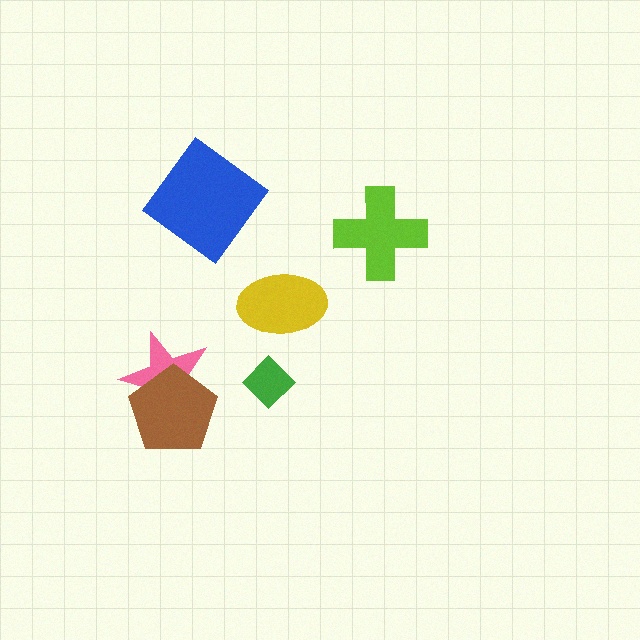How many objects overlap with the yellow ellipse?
0 objects overlap with the yellow ellipse.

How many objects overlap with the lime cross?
0 objects overlap with the lime cross.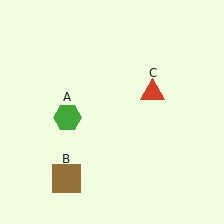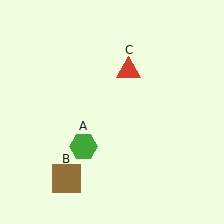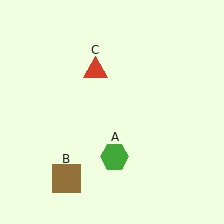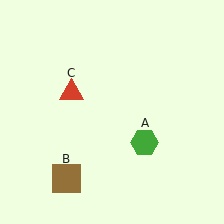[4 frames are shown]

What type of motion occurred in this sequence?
The green hexagon (object A), red triangle (object C) rotated counterclockwise around the center of the scene.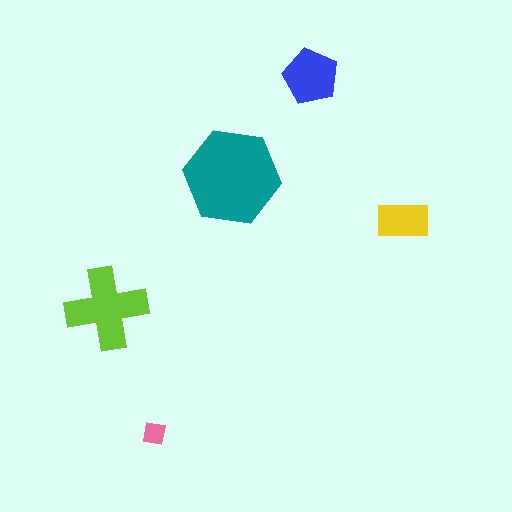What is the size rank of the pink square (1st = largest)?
5th.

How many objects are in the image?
There are 5 objects in the image.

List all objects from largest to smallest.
The teal hexagon, the lime cross, the blue pentagon, the yellow rectangle, the pink square.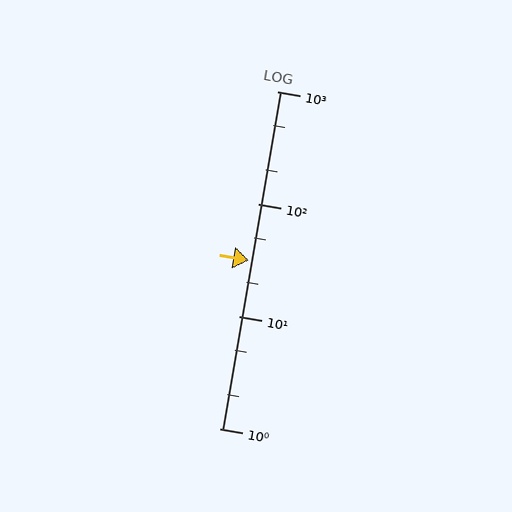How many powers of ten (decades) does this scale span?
The scale spans 3 decades, from 1 to 1000.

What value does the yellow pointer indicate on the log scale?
The pointer indicates approximately 31.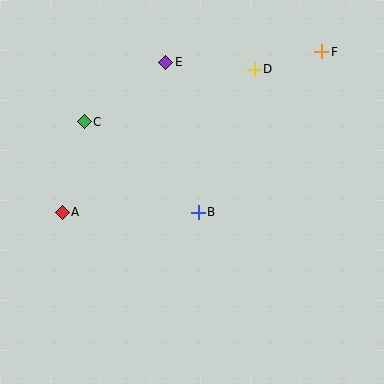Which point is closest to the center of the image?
Point B at (198, 212) is closest to the center.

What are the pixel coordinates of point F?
Point F is at (322, 52).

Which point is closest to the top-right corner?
Point F is closest to the top-right corner.